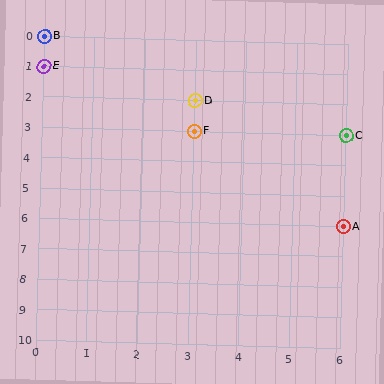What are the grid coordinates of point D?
Point D is at grid coordinates (3, 2).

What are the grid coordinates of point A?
Point A is at grid coordinates (6, 6).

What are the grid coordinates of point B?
Point B is at grid coordinates (0, 0).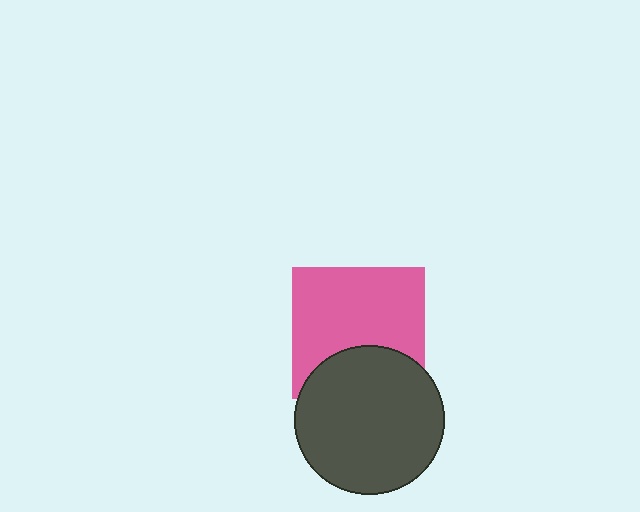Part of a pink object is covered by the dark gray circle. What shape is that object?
It is a square.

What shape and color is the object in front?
The object in front is a dark gray circle.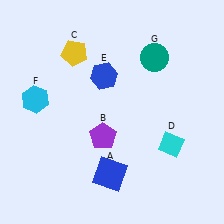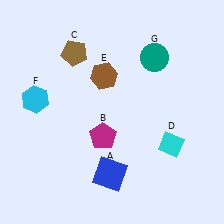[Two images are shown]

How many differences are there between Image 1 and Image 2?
There are 3 differences between the two images.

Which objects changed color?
B changed from purple to magenta. C changed from yellow to brown. E changed from blue to brown.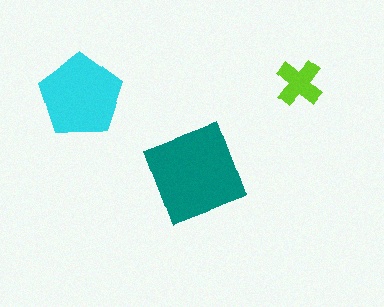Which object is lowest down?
The teal diamond is bottommost.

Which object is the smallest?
The lime cross.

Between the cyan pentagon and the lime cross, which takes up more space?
The cyan pentagon.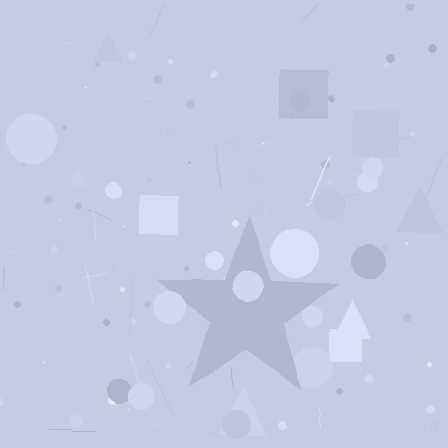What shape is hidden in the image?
A star is hidden in the image.